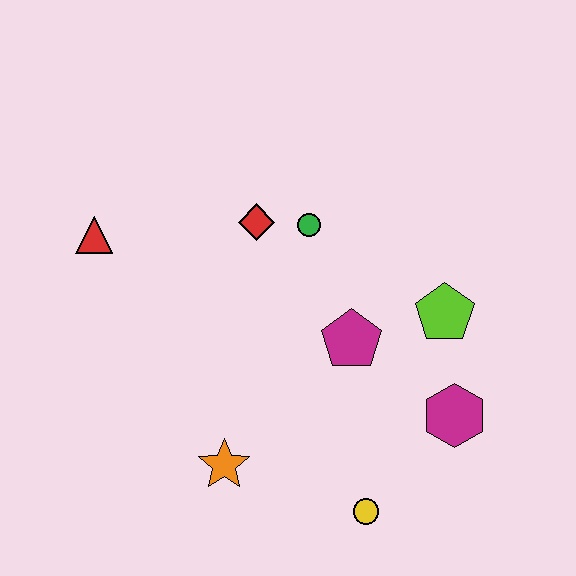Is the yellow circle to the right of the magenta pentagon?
Yes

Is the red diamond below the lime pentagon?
No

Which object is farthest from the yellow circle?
The red triangle is farthest from the yellow circle.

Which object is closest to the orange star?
The yellow circle is closest to the orange star.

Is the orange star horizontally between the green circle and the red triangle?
Yes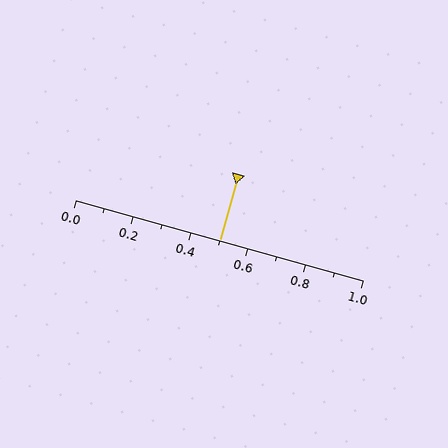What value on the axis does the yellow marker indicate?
The marker indicates approximately 0.5.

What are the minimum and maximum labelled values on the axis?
The axis runs from 0.0 to 1.0.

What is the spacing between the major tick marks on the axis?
The major ticks are spaced 0.2 apart.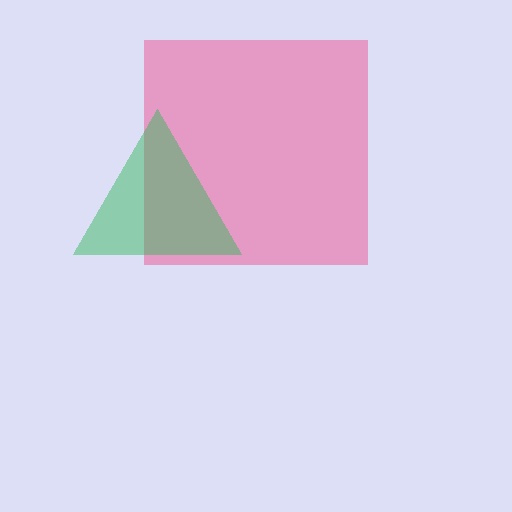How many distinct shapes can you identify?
There are 2 distinct shapes: a pink square, a green triangle.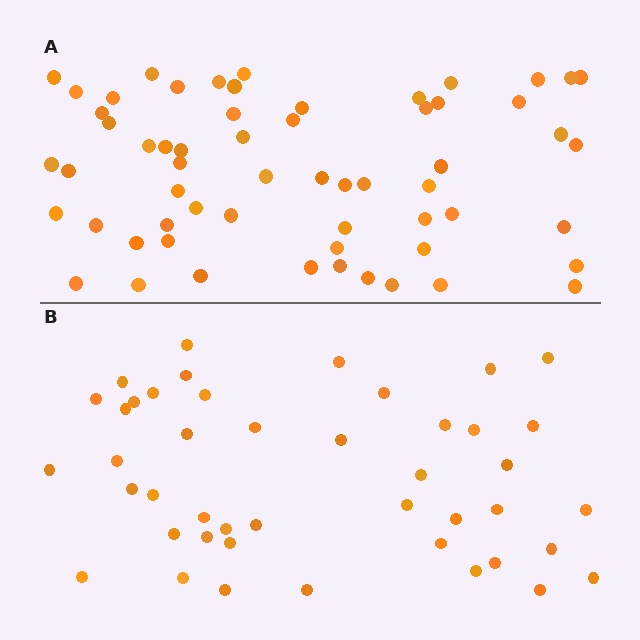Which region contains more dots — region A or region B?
Region A (the top region) has more dots.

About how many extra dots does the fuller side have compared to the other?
Region A has approximately 15 more dots than region B.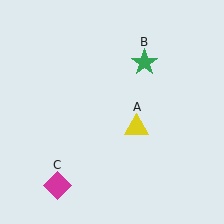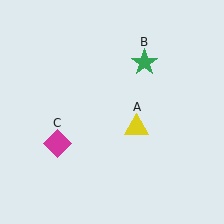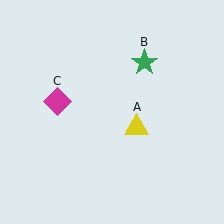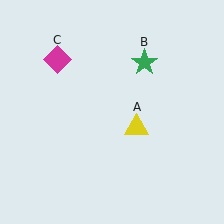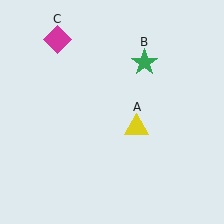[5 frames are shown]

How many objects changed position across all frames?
1 object changed position: magenta diamond (object C).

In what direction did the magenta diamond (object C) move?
The magenta diamond (object C) moved up.